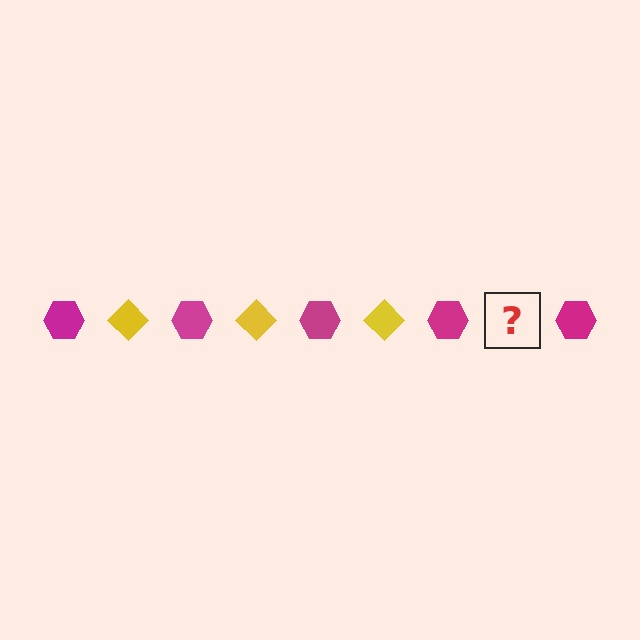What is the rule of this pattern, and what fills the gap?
The rule is that the pattern alternates between magenta hexagon and yellow diamond. The gap should be filled with a yellow diamond.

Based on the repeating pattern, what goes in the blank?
The blank should be a yellow diamond.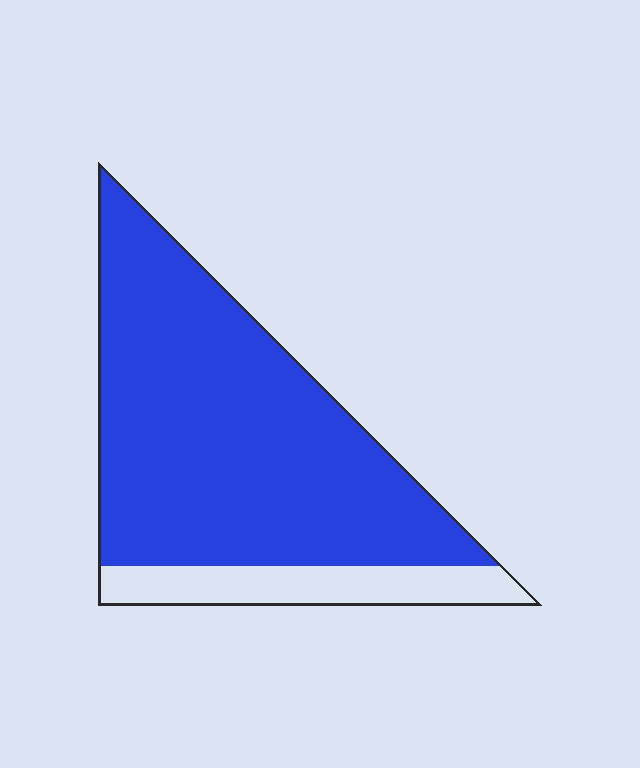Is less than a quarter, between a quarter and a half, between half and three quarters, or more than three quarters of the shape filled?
More than three quarters.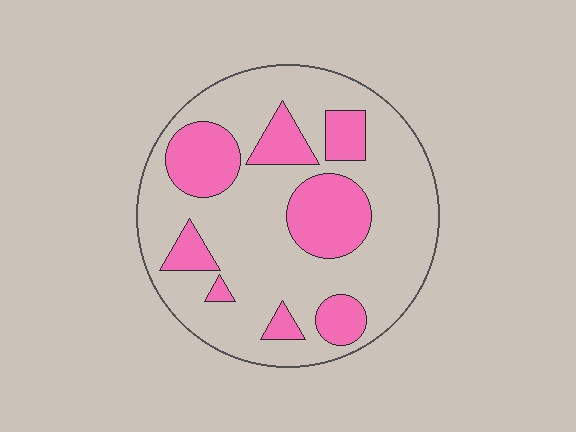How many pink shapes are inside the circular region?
8.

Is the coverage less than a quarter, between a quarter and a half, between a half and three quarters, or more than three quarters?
Between a quarter and a half.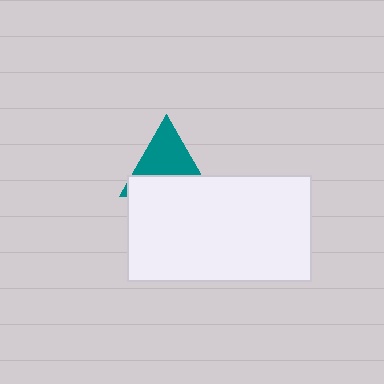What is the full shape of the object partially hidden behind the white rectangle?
The partially hidden object is a teal triangle.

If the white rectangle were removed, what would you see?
You would see the complete teal triangle.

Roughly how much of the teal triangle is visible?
About half of it is visible (roughly 56%).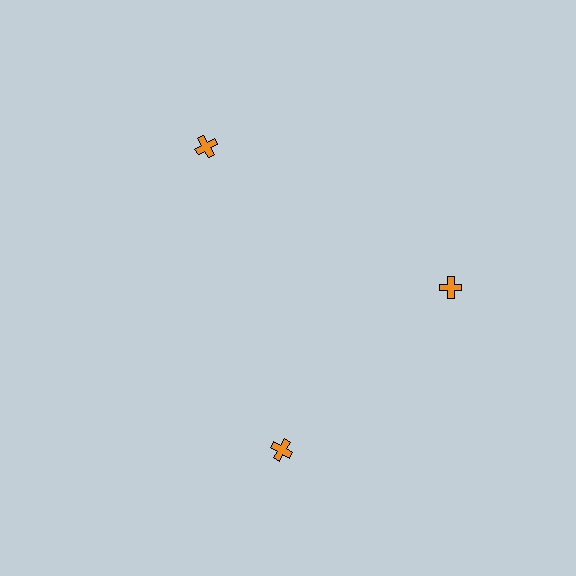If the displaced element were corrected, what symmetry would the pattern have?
It would have 3-fold rotational symmetry — the pattern would map onto itself every 120 degrees.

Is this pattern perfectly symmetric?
No. The 3 orange crosses are arranged in a ring, but one element near the 7 o'clock position is rotated out of alignment along the ring, breaking the 3-fold rotational symmetry.